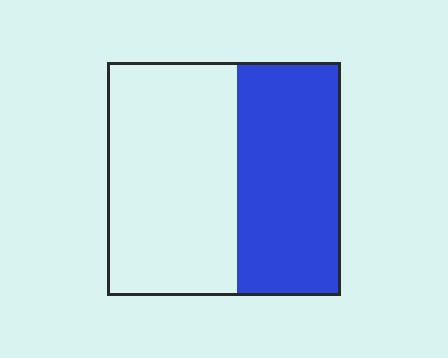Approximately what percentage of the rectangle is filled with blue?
Approximately 45%.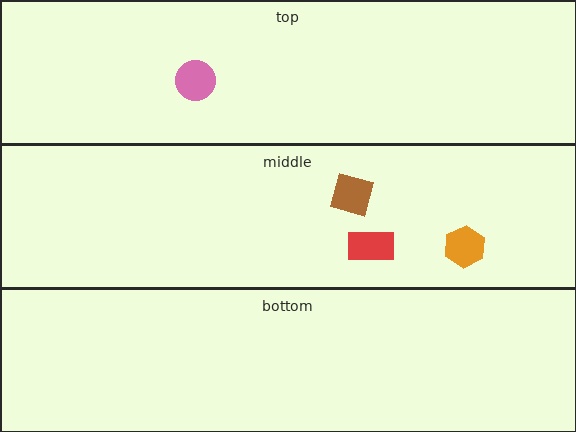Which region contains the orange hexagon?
The middle region.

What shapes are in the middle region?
The red rectangle, the brown square, the orange hexagon.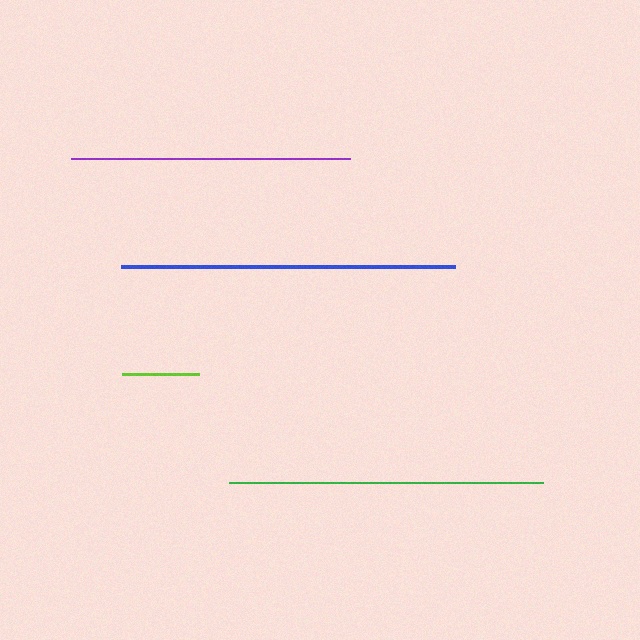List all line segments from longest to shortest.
From longest to shortest: blue, green, purple, lime.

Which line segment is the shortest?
The lime line is the shortest at approximately 77 pixels.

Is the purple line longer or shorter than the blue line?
The blue line is longer than the purple line.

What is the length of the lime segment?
The lime segment is approximately 77 pixels long.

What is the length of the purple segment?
The purple segment is approximately 279 pixels long.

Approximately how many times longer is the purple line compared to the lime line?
The purple line is approximately 3.6 times the length of the lime line.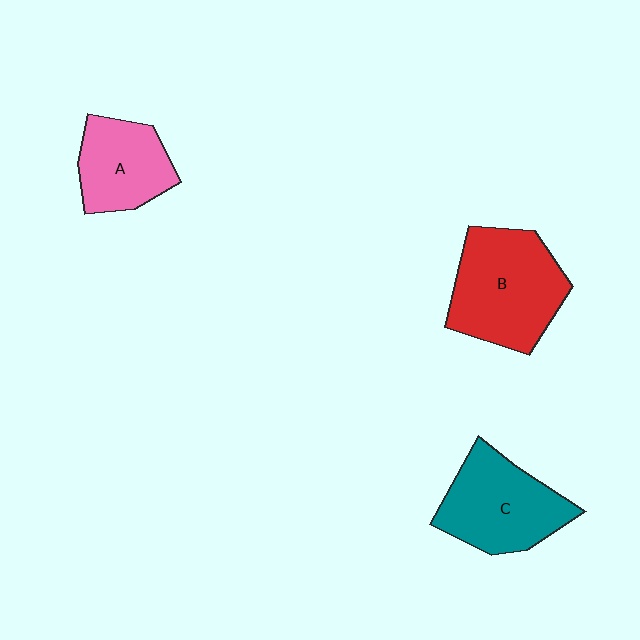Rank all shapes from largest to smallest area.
From largest to smallest: B (red), C (teal), A (pink).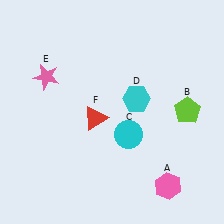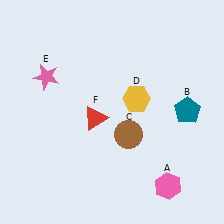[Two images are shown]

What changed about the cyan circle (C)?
In Image 1, C is cyan. In Image 2, it changed to brown.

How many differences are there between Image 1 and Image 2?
There are 3 differences between the two images.